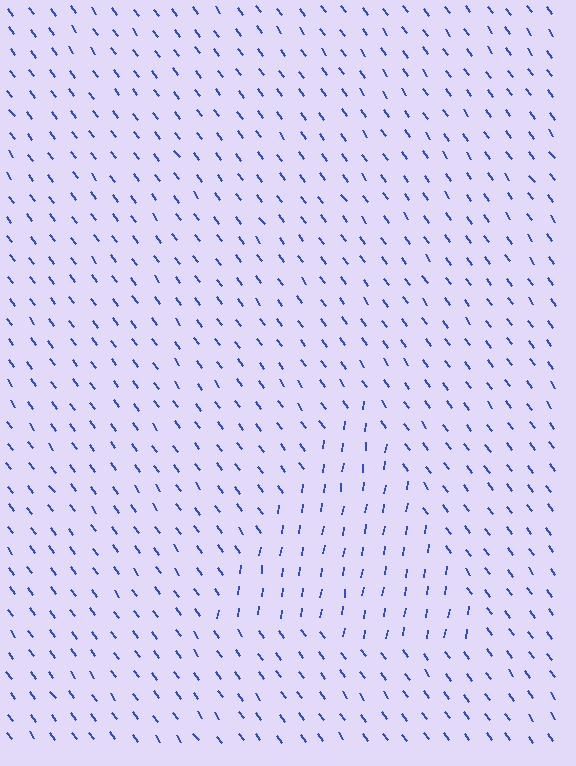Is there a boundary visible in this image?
Yes, there is a texture boundary formed by a change in line orientation.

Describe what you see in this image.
The image is filled with small blue line segments. A triangle region in the image has lines oriented differently from the surrounding lines, creating a visible texture boundary.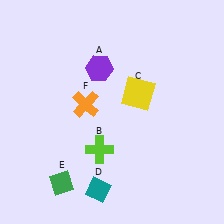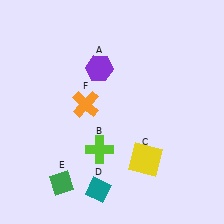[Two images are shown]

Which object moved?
The yellow square (C) moved down.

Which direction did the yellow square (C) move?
The yellow square (C) moved down.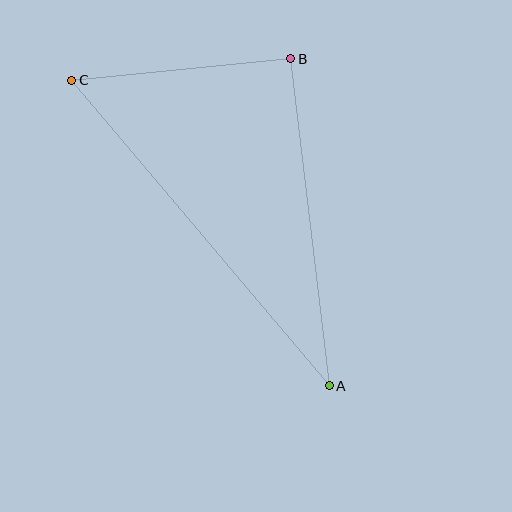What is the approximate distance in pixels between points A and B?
The distance between A and B is approximately 329 pixels.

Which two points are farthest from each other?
Points A and C are farthest from each other.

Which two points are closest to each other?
Points B and C are closest to each other.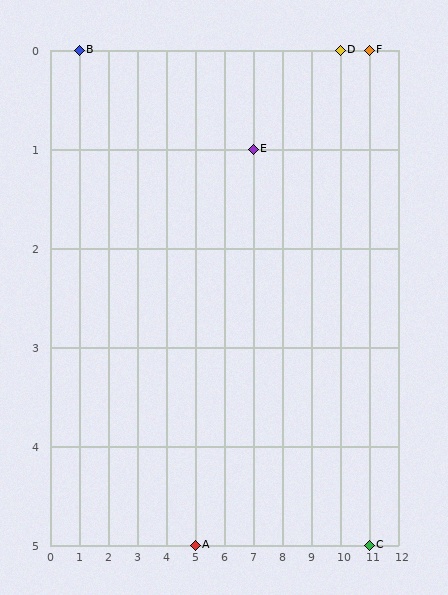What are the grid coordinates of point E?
Point E is at grid coordinates (7, 1).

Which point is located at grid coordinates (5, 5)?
Point A is at (5, 5).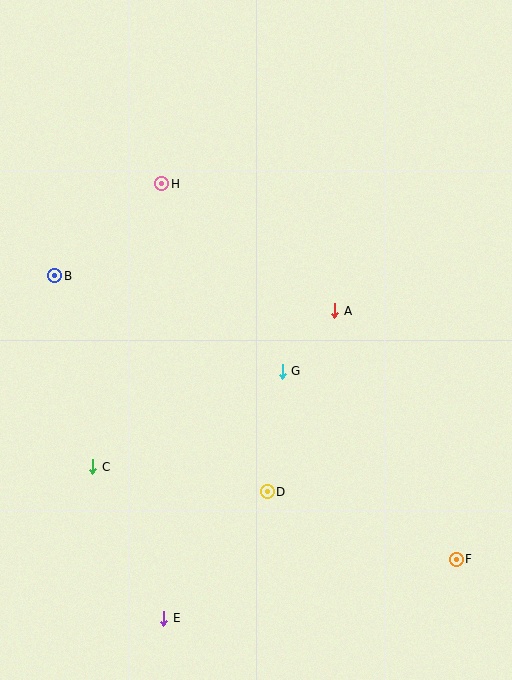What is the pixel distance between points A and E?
The distance between A and E is 352 pixels.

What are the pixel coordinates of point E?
Point E is at (164, 618).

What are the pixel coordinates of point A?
Point A is at (335, 311).